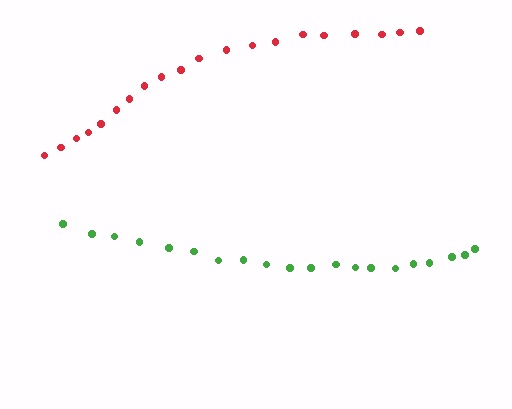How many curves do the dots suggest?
There are 2 distinct paths.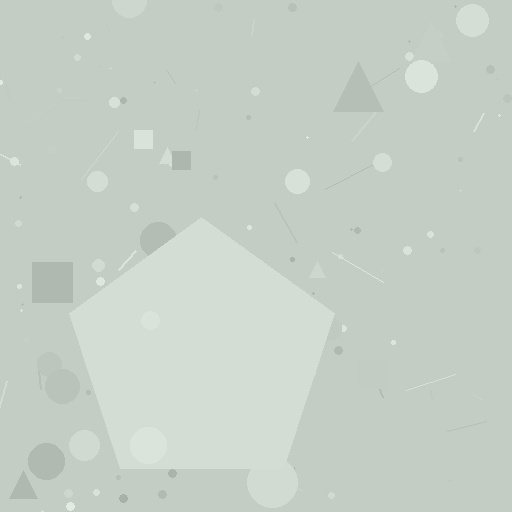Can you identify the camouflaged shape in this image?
The camouflaged shape is a pentagon.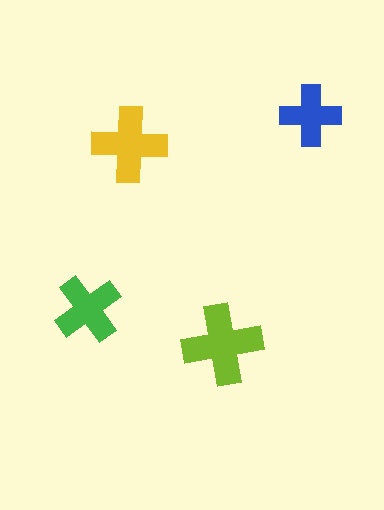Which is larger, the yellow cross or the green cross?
The yellow one.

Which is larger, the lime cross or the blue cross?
The lime one.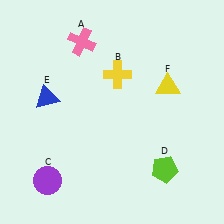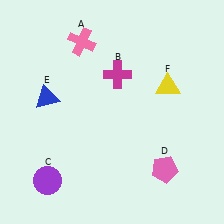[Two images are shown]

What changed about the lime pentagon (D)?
In Image 1, D is lime. In Image 2, it changed to pink.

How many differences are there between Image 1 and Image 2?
There are 2 differences between the two images.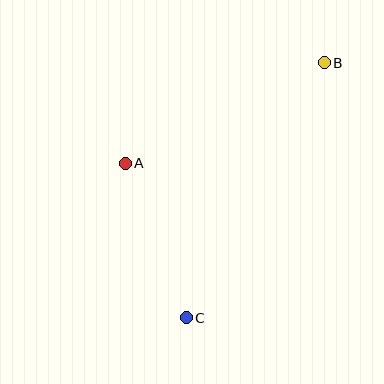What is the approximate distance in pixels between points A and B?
The distance between A and B is approximately 223 pixels.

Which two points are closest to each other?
Points A and C are closest to each other.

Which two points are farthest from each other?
Points B and C are farthest from each other.